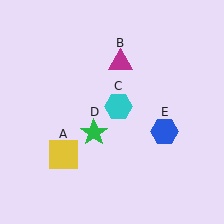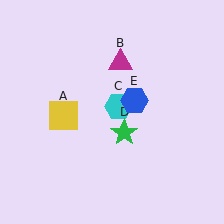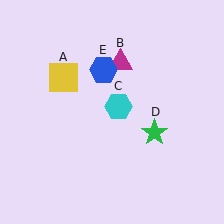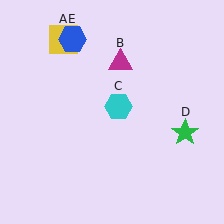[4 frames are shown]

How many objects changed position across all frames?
3 objects changed position: yellow square (object A), green star (object D), blue hexagon (object E).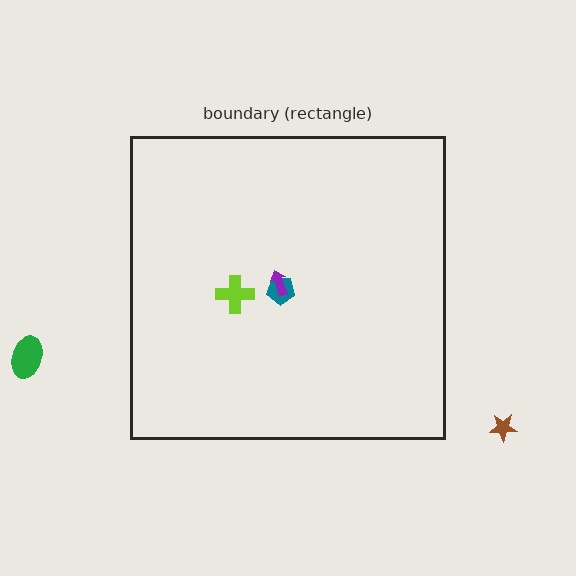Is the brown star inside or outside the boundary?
Outside.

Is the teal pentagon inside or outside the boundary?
Inside.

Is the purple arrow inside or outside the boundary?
Inside.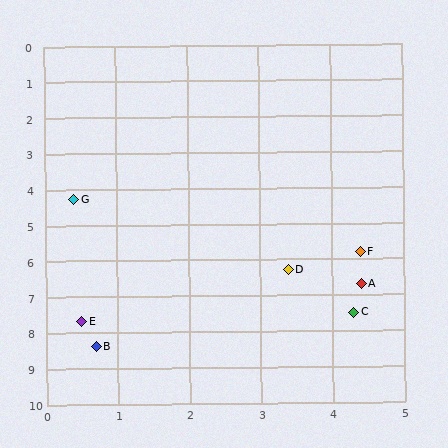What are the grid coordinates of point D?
Point D is at approximately (3.4, 6.3).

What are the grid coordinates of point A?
Point A is at approximately (4.4, 6.7).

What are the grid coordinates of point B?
Point B is at approximately (0.7, 8.4).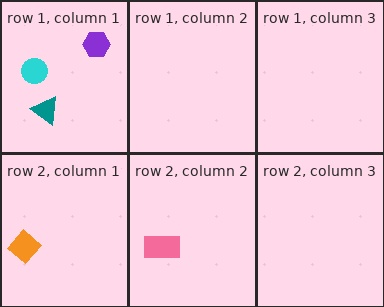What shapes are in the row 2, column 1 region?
The orange diamond.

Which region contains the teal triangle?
The row 1, column 1 region.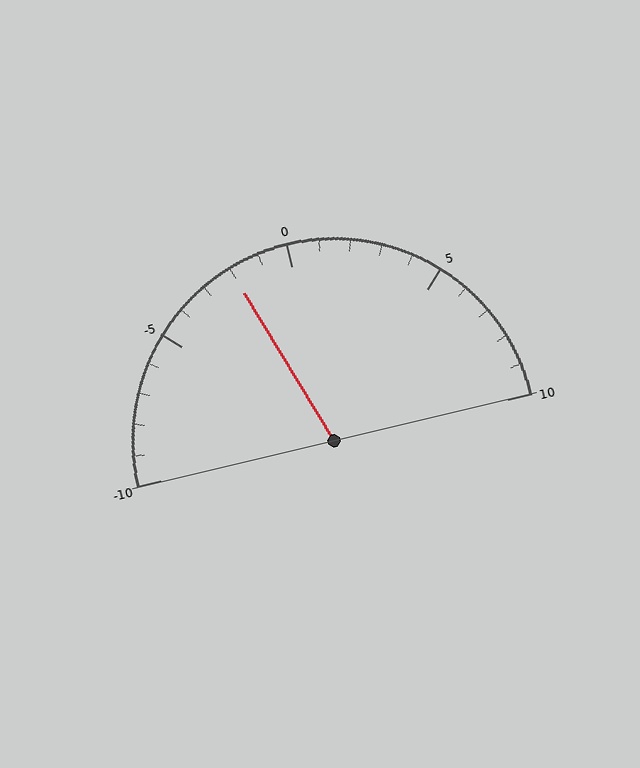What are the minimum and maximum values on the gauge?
The gauge ranges from -10 to 10.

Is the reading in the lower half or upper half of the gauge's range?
The reading is in the lower half of the range (-10 to 10).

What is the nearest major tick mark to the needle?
The nearest major tick mark is 0.